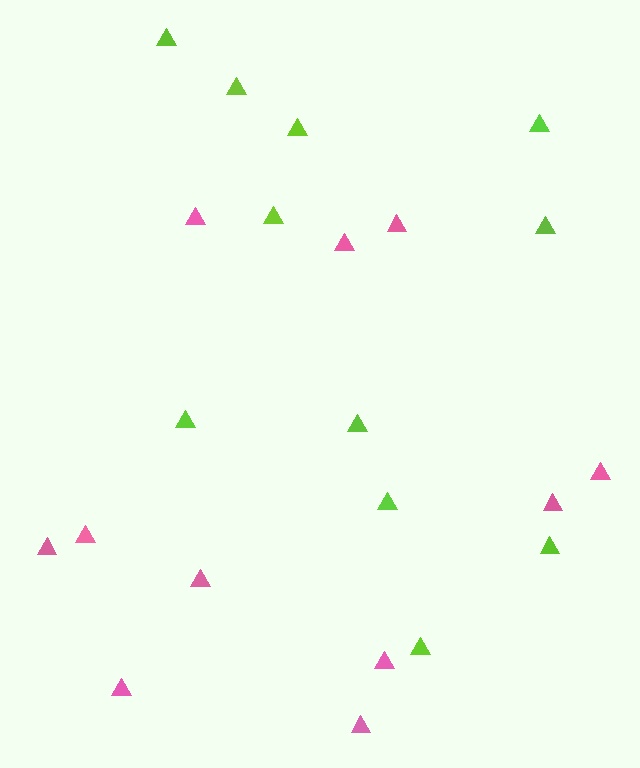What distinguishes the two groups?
There are 2 groups: one group of lime triangles (11) and one group of pink triangles (11).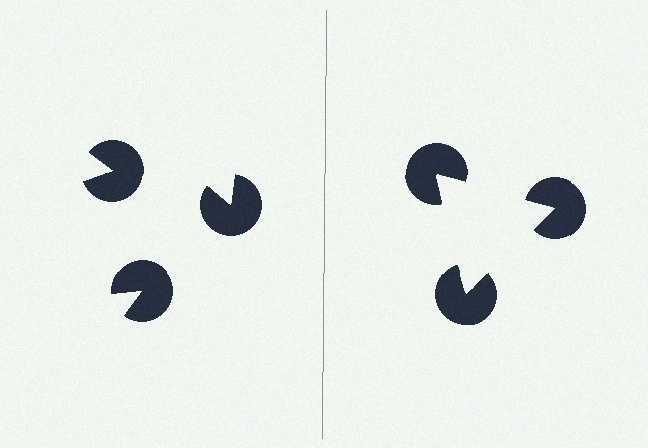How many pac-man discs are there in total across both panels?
6 — 3 on each side.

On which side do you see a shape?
An illusory triangle appears on the right side. On the left side the wedge cuts are rotated, so no coherent shape forms.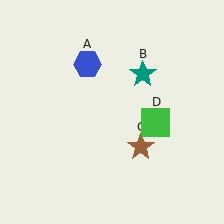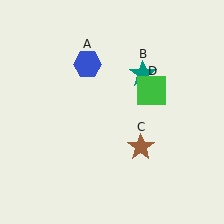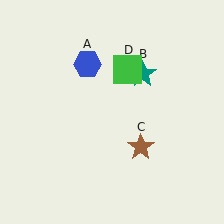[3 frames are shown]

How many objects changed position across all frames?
1 object changed position: green square (object D).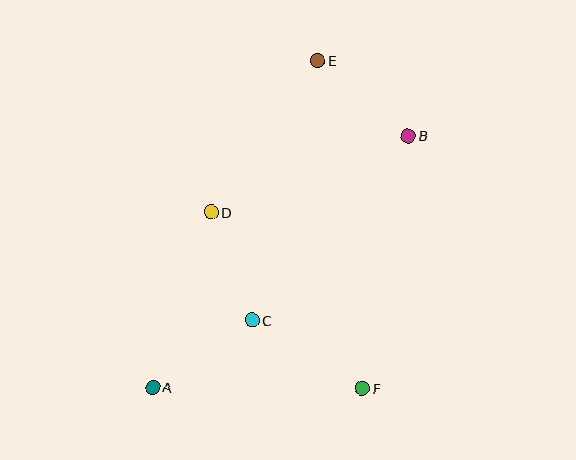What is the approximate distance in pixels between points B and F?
The distance between B and F is approximately 257 pixels.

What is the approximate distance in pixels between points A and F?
The distance between A and F is approximately 210 pixels.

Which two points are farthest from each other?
Points A and E are farthest from each other.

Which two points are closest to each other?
Points C and D are closest to each other.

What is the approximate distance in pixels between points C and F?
The distance between C and F is approximately 130 pixels.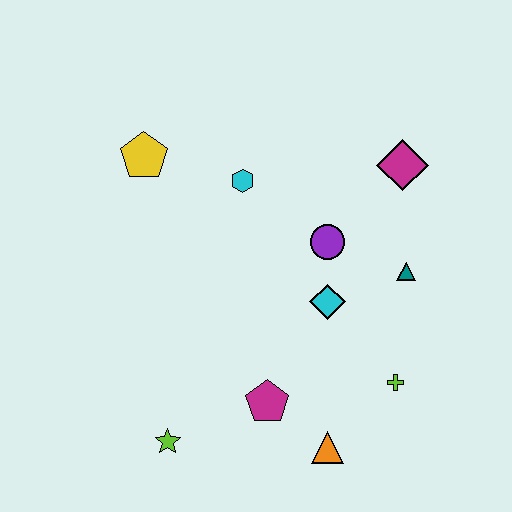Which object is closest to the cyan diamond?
The purple circle is closest to the cyan diamond.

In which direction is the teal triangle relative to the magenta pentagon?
The teal triangle is to the right of the magenta pentagon.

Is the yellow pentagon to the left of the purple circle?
Yes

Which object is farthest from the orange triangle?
The yellow pentagon is farthest from the orange triangle.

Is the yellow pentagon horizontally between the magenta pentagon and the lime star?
No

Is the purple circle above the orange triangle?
Yes